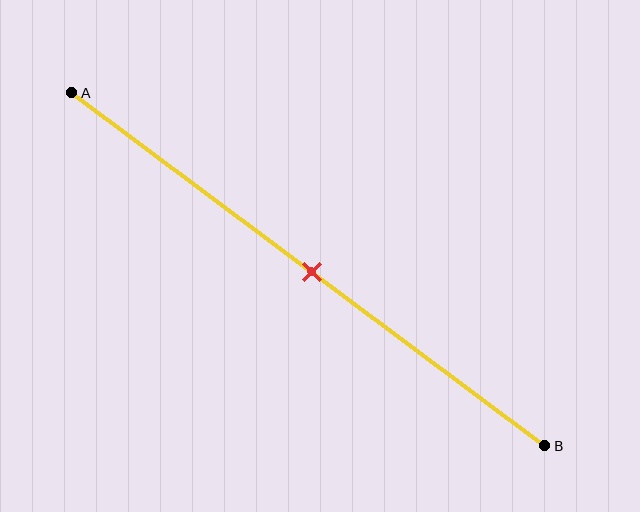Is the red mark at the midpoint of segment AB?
Yes, the mark is approximately at the midpoint.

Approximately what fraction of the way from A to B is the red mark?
The red mark is approximately 50% of the way from A to B.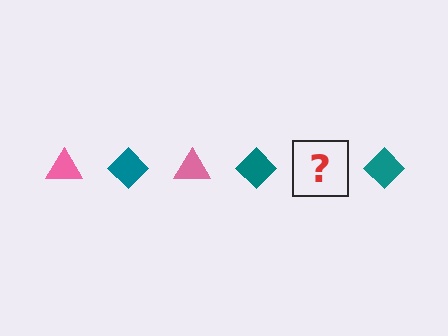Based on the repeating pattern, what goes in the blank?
The blank should be a pink triangle.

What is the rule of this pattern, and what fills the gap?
The rule is that the pattern alternates between pink triangle and teal diamond. The gap should be filled with a pink triangle.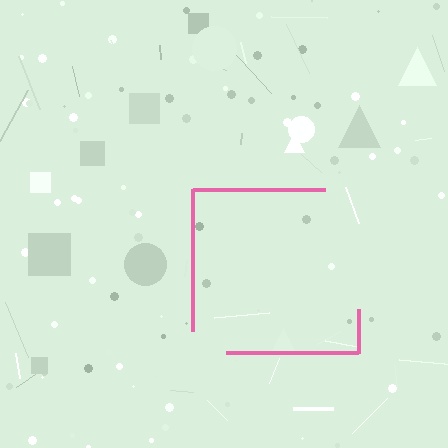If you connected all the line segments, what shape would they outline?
They would outline a square.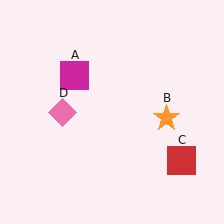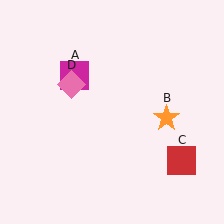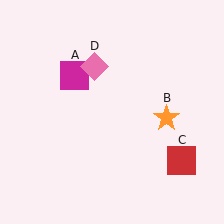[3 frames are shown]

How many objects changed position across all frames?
1 object changed position: pink diamond (object D).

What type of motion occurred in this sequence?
The pink diamond (object D) rotated clockwise around the center of the scene.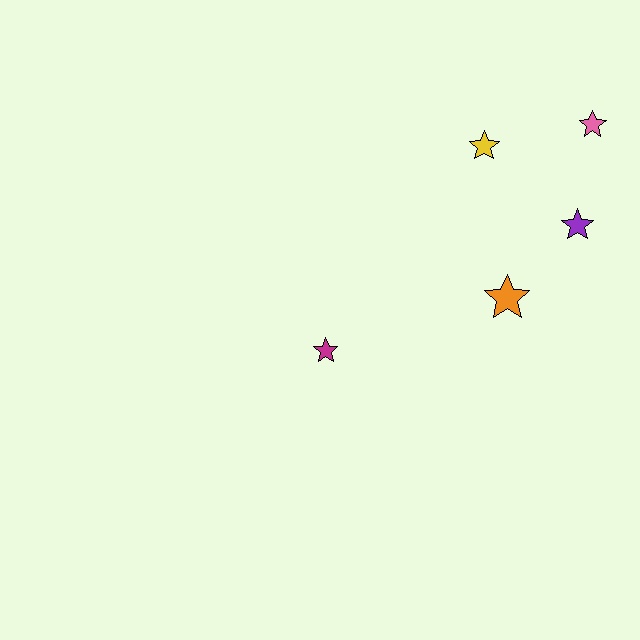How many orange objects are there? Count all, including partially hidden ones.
There is 1 orange object.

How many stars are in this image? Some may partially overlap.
There are 5 stars.